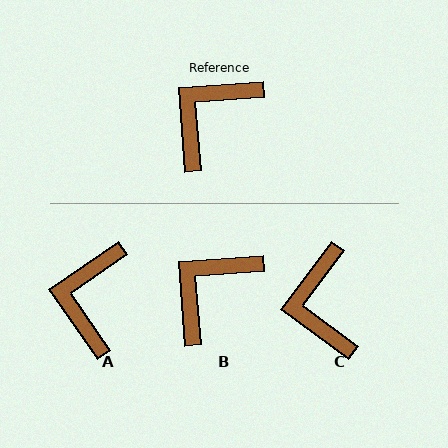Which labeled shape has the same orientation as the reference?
B.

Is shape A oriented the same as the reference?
No, it is off by about 30 degrees.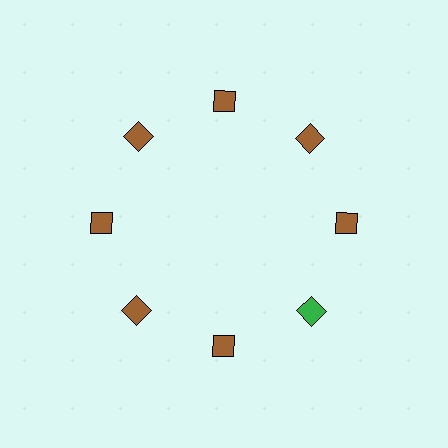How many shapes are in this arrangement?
There are 8 shapes arranged in a ring pattern.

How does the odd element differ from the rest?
It has a different color: green instead of brown.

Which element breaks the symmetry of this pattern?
The green diamond at roughly the 4 o'clock position breaks the symmetry. All other shapes are brown diamonds.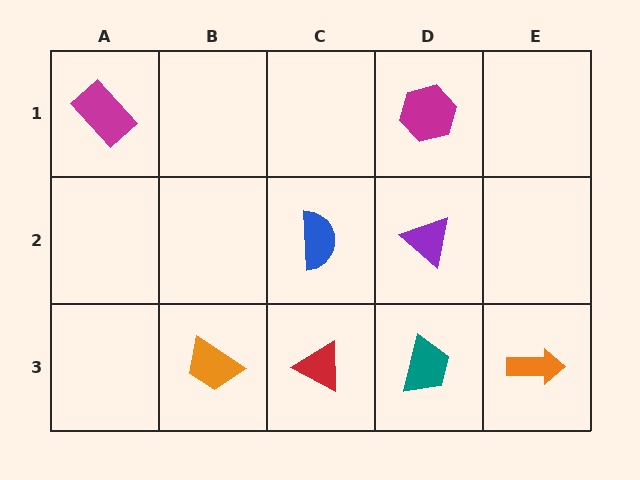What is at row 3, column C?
A red triangle.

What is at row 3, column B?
An orange trapezoid.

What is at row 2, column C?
A blue semicircle.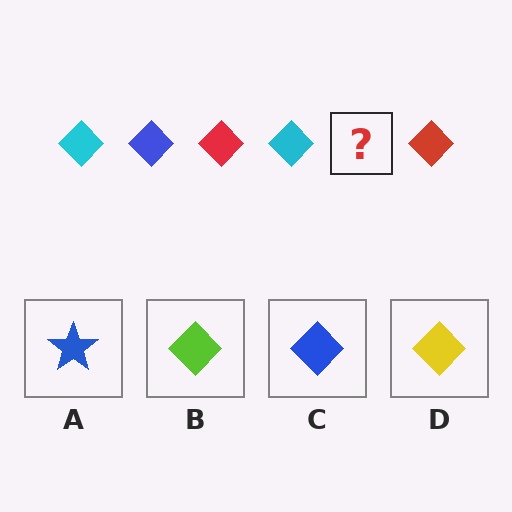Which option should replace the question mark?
Option C.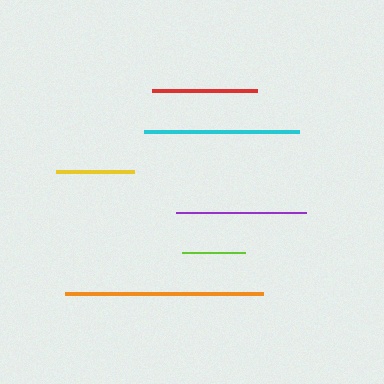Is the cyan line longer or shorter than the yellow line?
The cyan line is longer than the yellow line.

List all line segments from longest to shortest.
From longest to shortest: orange, cyan, purple, red, yellow, lime.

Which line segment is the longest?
The orange line is the longest at approximately 198 pixels.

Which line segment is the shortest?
The lime line is the shortest at approximately 63 pixels.